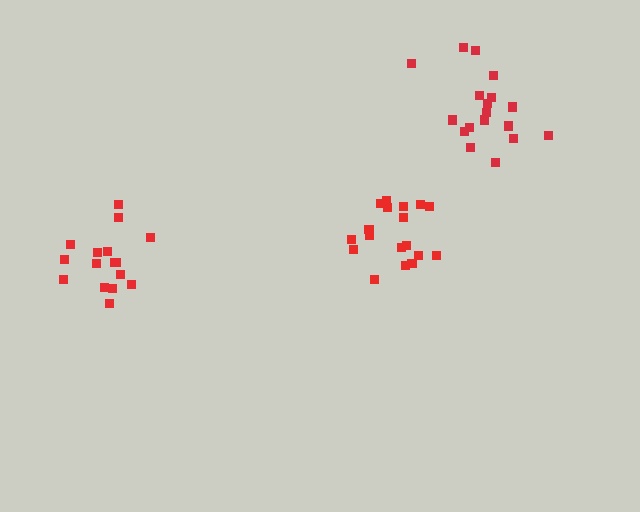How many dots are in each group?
Group 1: 16 dots, Group 2: 18 dots, Group 3: 18 dots (52 total).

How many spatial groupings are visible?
There are 3 spatial groupings.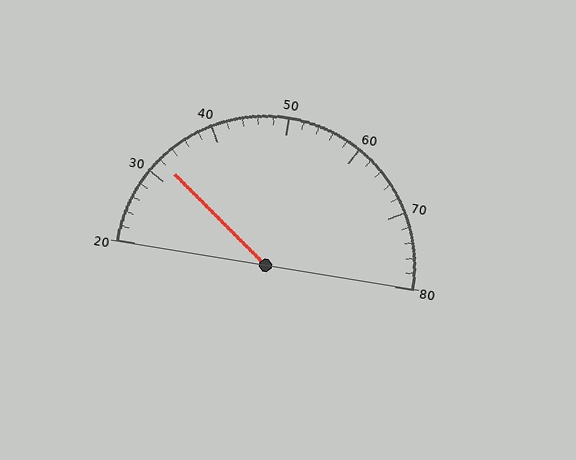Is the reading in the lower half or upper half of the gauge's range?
The reading is in the lower half of the range (20 to 80).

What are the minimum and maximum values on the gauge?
The gauge ranges from 20 to 80.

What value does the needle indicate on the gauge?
The needle indicates approximately 32.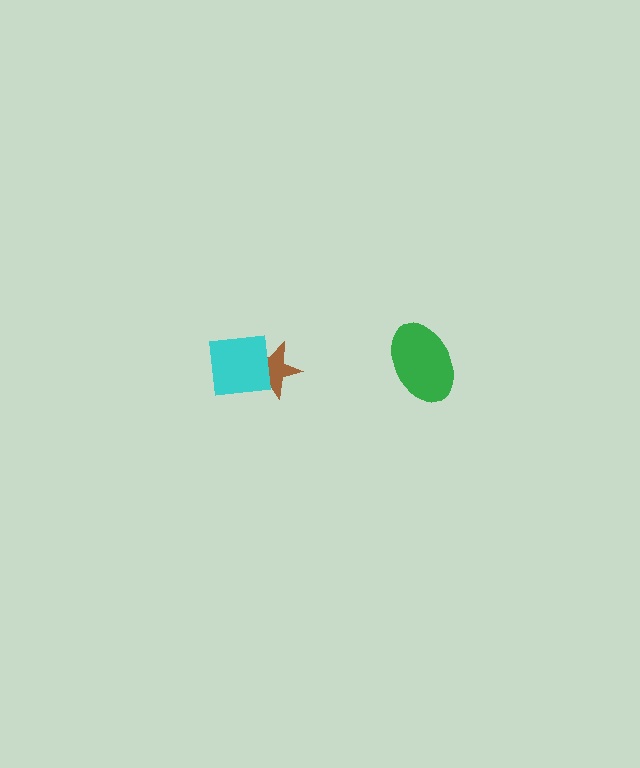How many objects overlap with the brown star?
1 object overlaps with the brown star.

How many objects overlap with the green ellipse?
0 objects overlap with the green ellipse.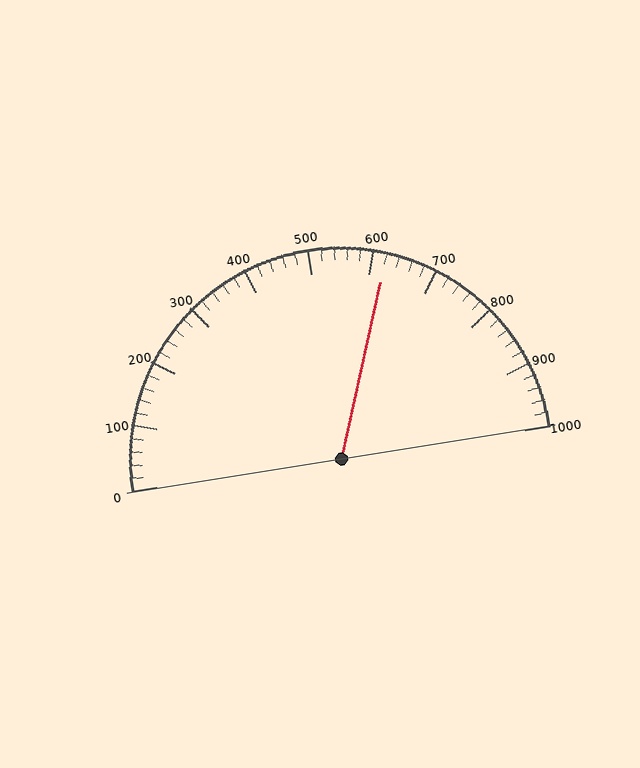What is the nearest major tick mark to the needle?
The nearest major tick mark is 600.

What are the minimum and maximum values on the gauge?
The gauge ranges from 0 to 1000.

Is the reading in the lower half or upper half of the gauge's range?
The reading is in the upper half of the range (0 to 1000).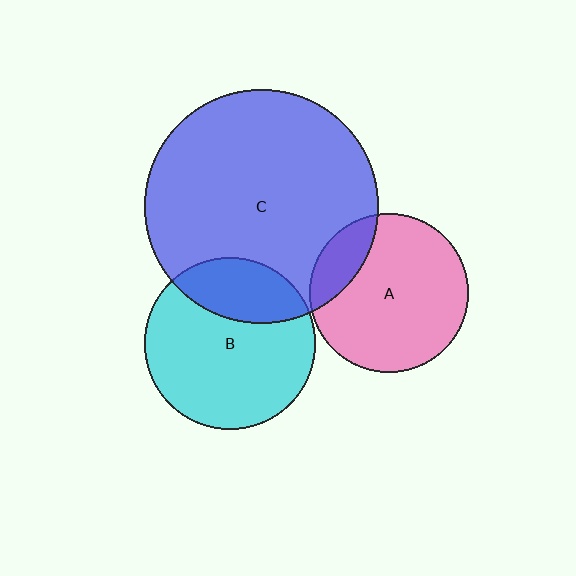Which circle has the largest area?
Circle C (blue).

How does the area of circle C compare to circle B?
Approximately 1.9 times.